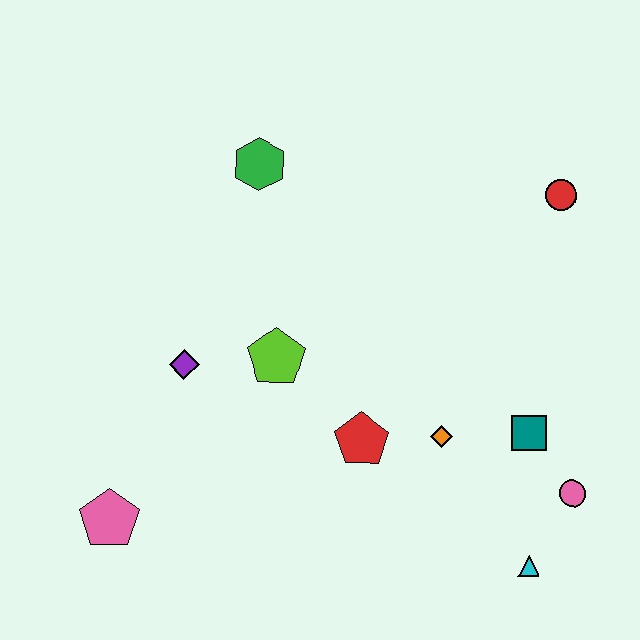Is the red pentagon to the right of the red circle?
No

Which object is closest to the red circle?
The teal square is closest to the red circle.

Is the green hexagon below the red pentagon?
No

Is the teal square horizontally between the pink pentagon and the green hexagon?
No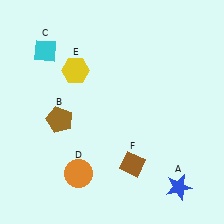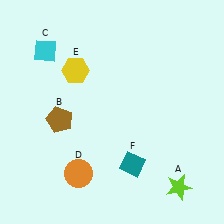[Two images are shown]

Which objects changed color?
A changed from blue to lime. F changed from brown to teal.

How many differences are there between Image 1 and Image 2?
There are 2 differences between the two images.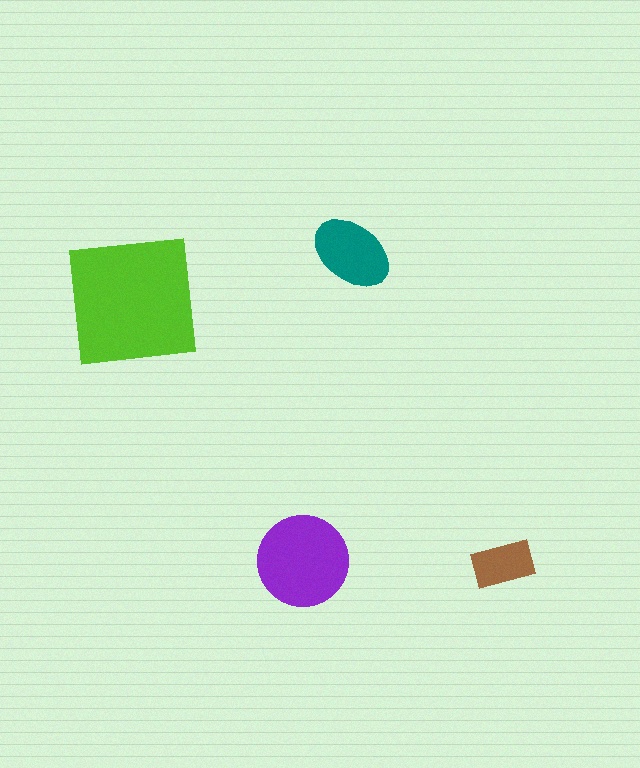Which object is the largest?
The lime square.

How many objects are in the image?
There are 4 objects in the image.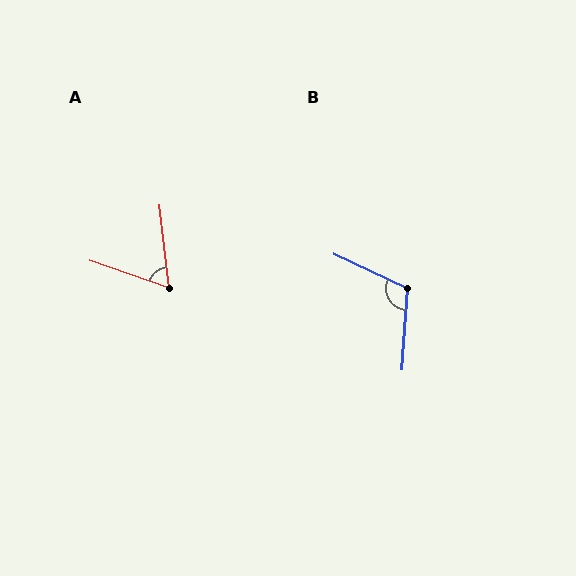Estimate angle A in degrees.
Approximately 64 degrees.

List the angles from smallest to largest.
A (64°), B (111°).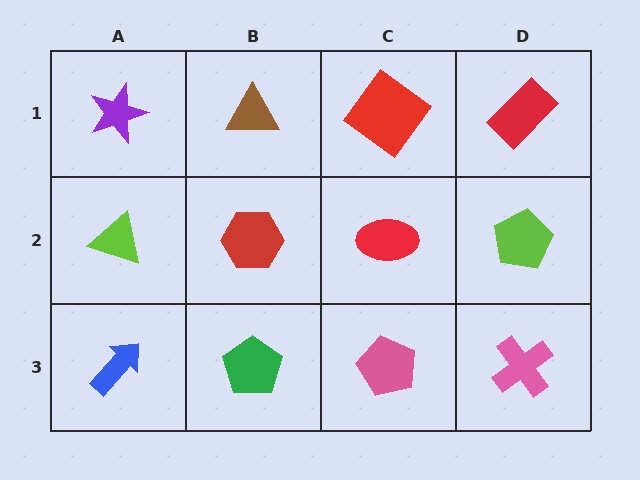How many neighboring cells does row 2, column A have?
3.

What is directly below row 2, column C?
A pink pentagon.